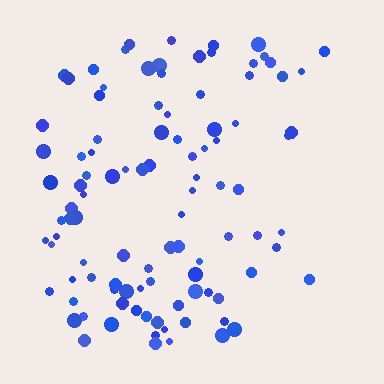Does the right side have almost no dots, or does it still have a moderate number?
Still a moderate number, just noticeably fewer than the left.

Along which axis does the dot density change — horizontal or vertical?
Horizontal.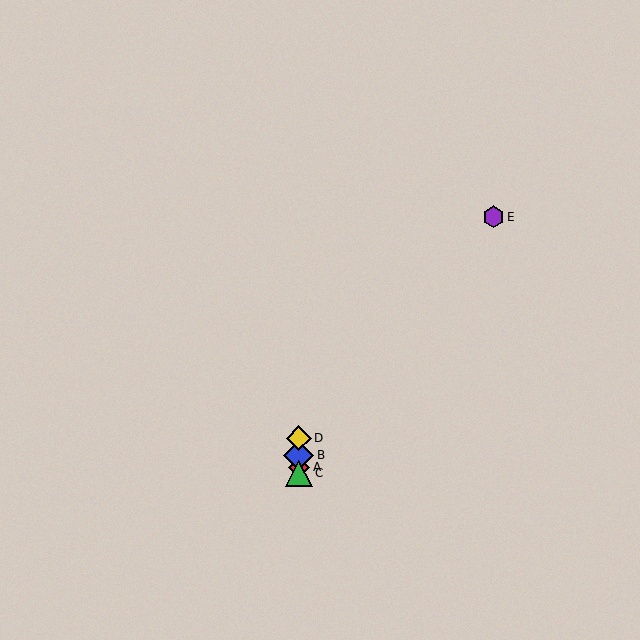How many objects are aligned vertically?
4 objects (A, B, C, D) are aligned vertically.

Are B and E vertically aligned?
No, B is at x≈299 and E is at x≈494.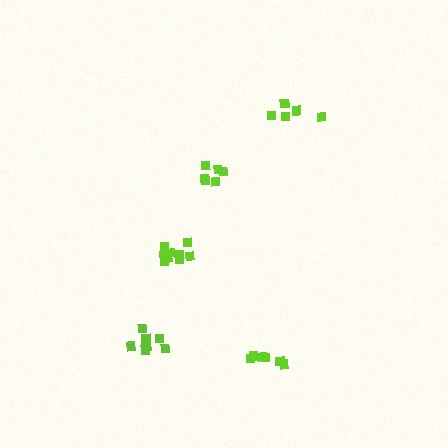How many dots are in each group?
Group 1: 5 dots, Group 2: 6 dots, Group 3: 6 dots, Group 4: 10 dots, Group 5: 8 dots (35 total).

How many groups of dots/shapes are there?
There are 5 groups.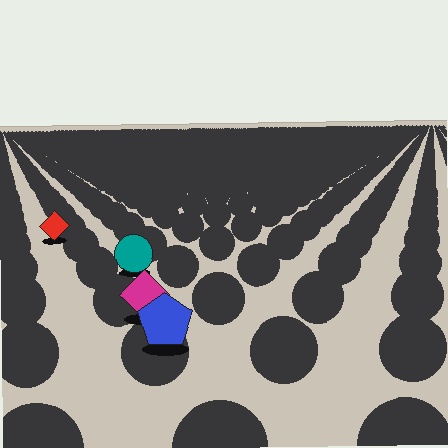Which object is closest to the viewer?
The blue pentagon is closest. The texture marks near it are larger and more spread out.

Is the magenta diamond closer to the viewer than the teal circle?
Yes. The magenta diamond is closer — you can tell from the texture gradient: the ground texture is coarser near it.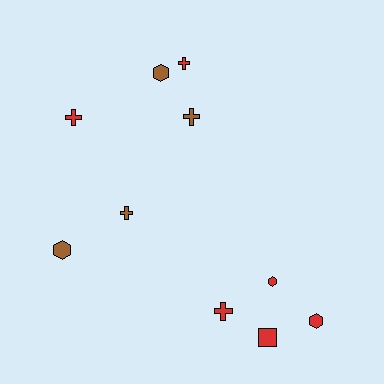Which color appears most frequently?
Red, with 6 objects.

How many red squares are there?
There is 1 red square.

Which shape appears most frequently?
Cross, with 5 objects.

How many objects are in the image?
There are 10 objects.